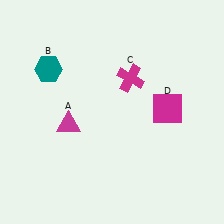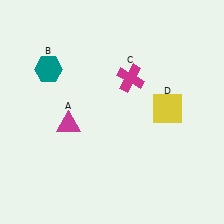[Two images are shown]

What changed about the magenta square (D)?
In Image 1, D is magenta. In Image 2, it changed to yellow.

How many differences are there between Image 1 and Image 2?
There is 1 difference between the two images.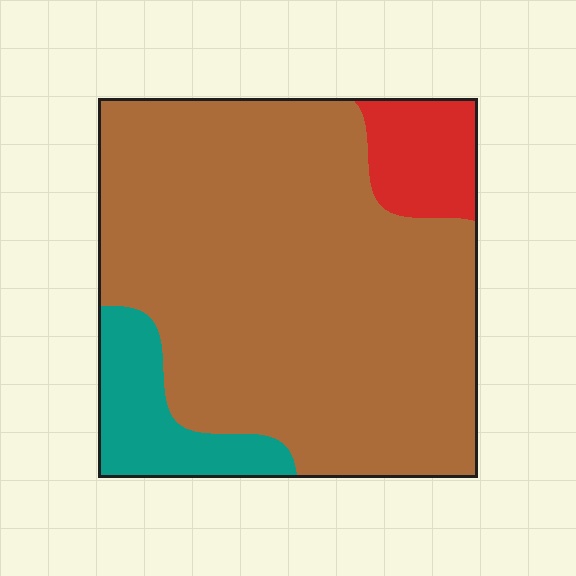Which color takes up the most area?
Brown, at roughly 80%.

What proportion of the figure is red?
Red takes up less than a quarter of the figure.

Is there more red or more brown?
Brown.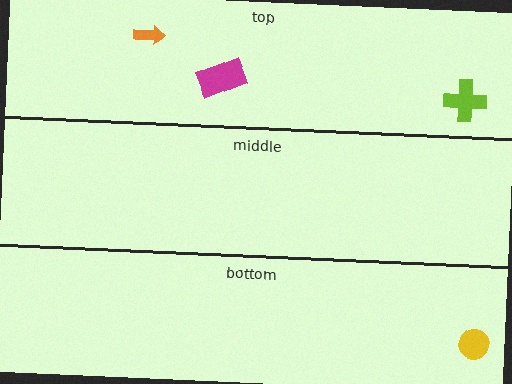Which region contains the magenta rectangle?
The top region.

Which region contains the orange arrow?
The top region.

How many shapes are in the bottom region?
1.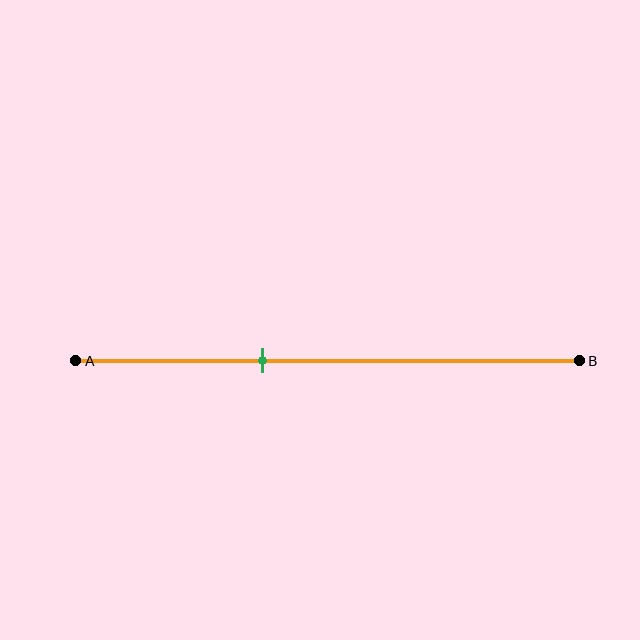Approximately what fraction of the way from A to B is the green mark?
The green mark is approximately 35% of the way from A to B.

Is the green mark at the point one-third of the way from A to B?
No, the mark is at about 35% from A, not at the 33% one-third point.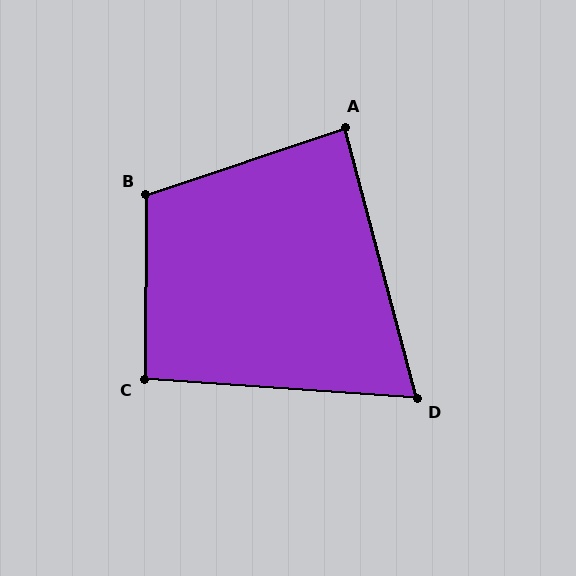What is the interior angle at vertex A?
Approximately 86 degrees (approximately right).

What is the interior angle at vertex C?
Approximately 94 degrees (approximately right).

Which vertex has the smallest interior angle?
D, at approximately 71 degrees.